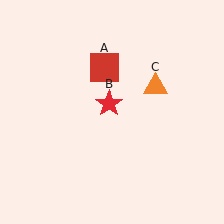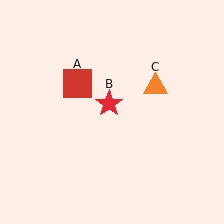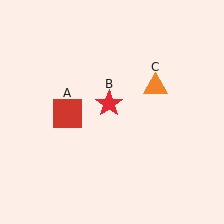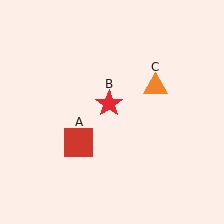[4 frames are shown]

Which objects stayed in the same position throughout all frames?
Red star (object B) and orange triangle (object C) remained stationary.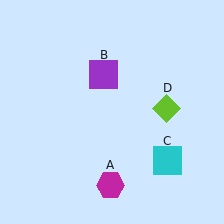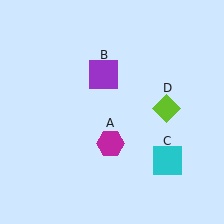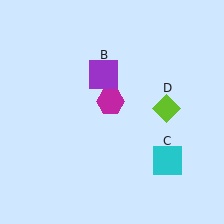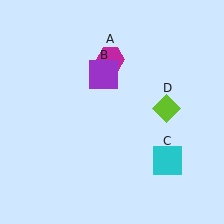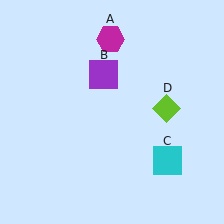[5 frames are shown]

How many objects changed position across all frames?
1 object changed position: magenta hexagon (object A).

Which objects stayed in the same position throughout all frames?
Purple square (object B) and cyan square (object C) and lime diamond (object D) remained stationary.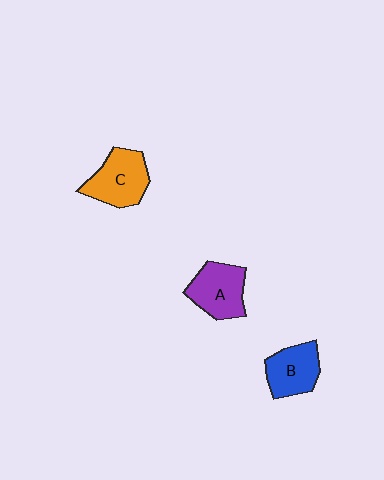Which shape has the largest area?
Shape C (orange).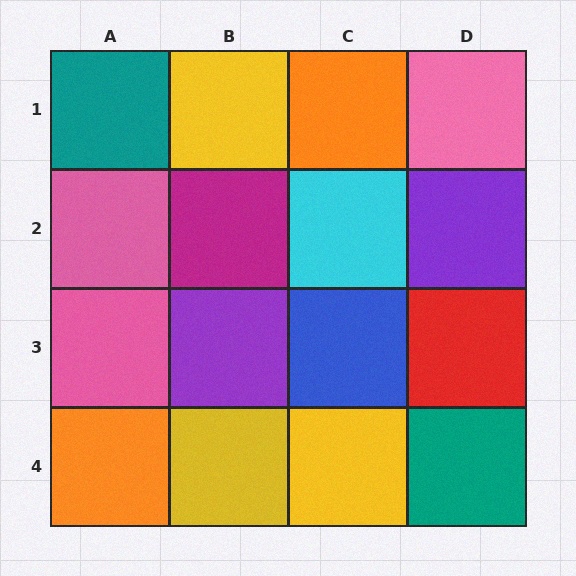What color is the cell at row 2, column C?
Cyan.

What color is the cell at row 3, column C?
Blue.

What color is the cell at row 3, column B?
Purple.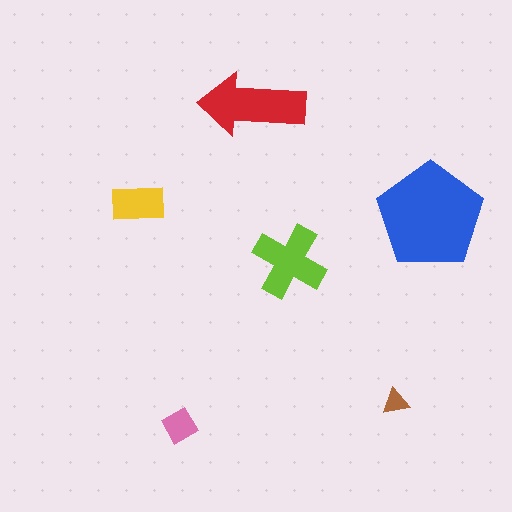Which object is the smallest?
The brown triangle.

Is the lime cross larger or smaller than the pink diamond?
Larger.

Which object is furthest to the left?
The yellow rectangle is leftmost.